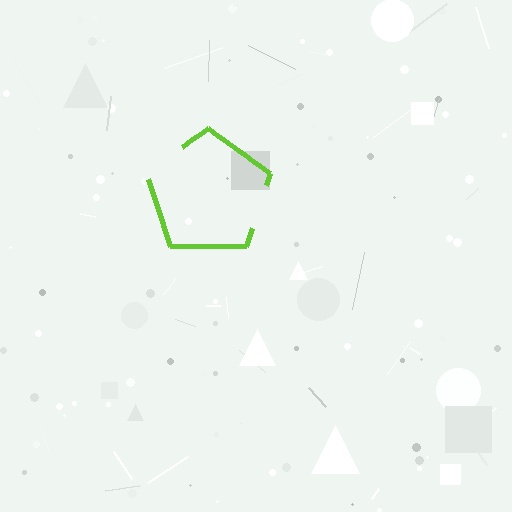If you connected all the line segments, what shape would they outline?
They would outline a pentagon.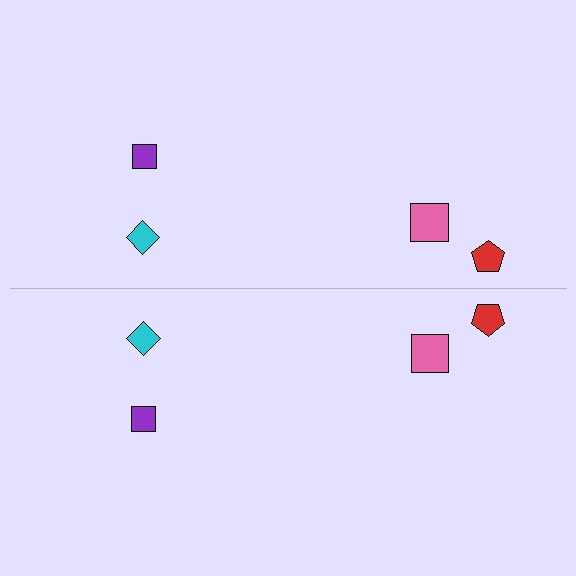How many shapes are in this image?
There are 8 shapes in this image.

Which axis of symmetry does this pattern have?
The pattern has a horizontal axis of symmetry running through the center of the image.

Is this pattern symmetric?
Yes, this pattern has bilateral (reflection) symmetry.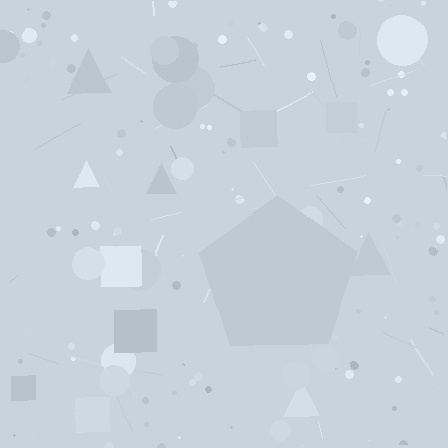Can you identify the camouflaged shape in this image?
The camouflaged shape is a pentagon.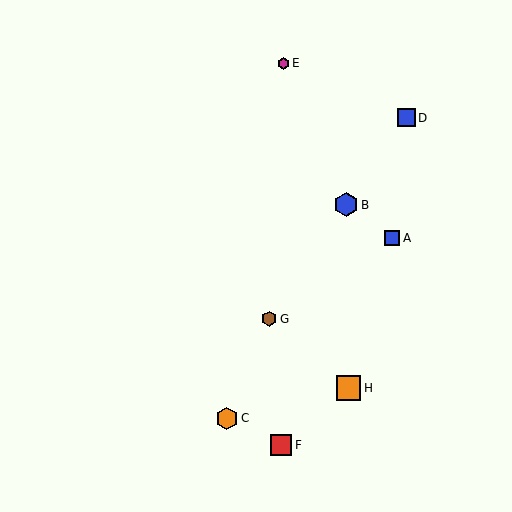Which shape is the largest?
The orange square (labeled H) is the largest.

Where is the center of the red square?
The center of the red square is at (281, 445).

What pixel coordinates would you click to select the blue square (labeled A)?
Click at (392, 238) to select the blue square A.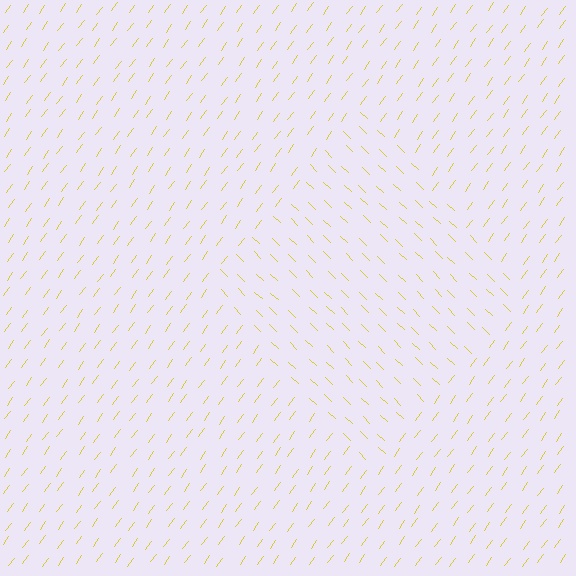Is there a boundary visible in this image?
Yes, there is a texture boundary formed by a change in line orientation.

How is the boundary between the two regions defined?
The boundary is defined purely by a change in line orientation (approximately 82 degrees difference). All lines are the same color and thickness.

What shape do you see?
I see a diamond.